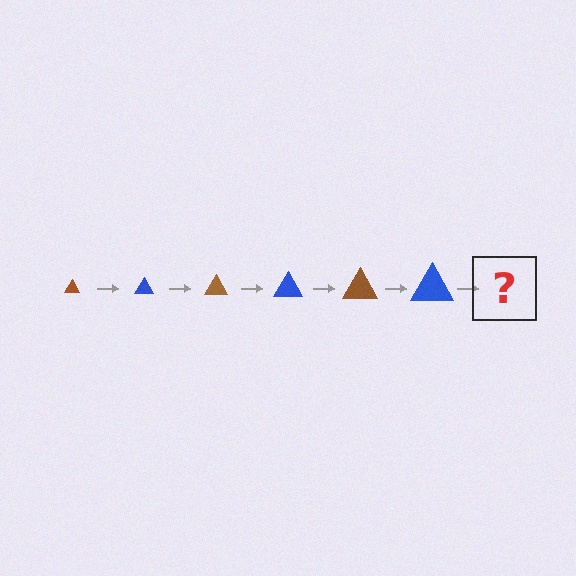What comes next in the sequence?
The next element should be a brown triangle, larger than the previous one.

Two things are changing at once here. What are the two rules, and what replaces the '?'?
The two rules are that the triangle grows larger each step and the color cycles through brown and blue. The '?' should be a brown triangle, larger than the previous one.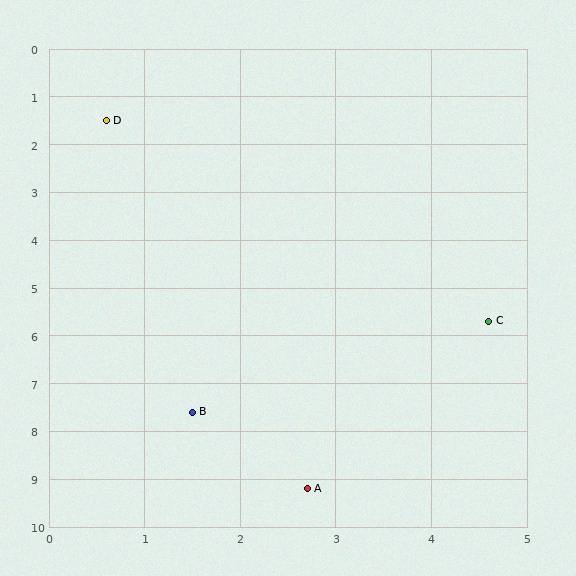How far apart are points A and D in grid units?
Points A and D are about 8.0 grid units apart.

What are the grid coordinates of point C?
Point C is at approximately (4.6, 5.7).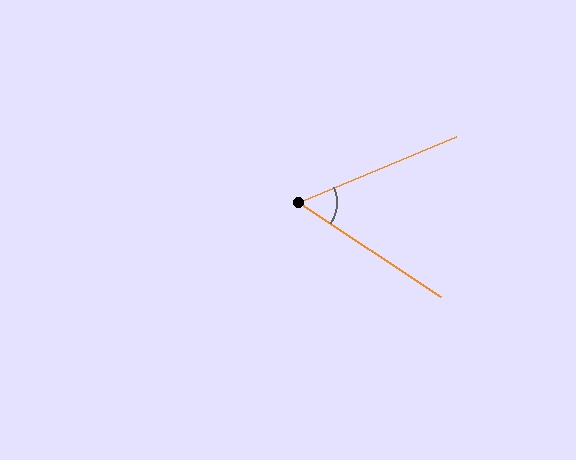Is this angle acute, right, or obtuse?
It is acute.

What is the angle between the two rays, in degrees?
Approximately 56 degrees.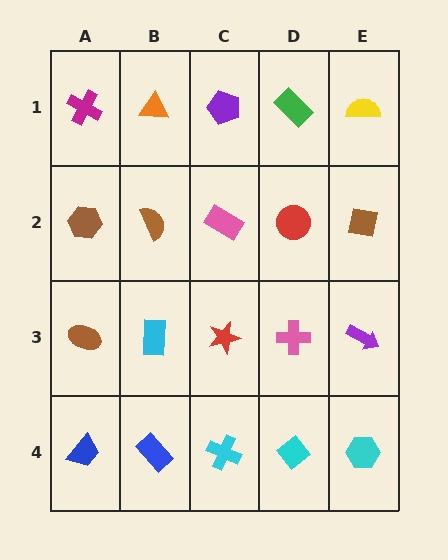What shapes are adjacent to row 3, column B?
A brown semicircle (row 2, column B), a blue rectangle (row 4, column B), a brown ellipse (row 3, column A), a red star (row 3, column C).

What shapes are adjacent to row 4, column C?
A red star (row 3, column C), a blue rectangle (row 4, column B), a cyan diamond (row 4, column D).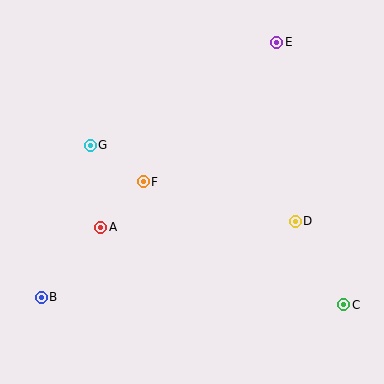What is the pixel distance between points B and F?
The distance between B and F is 154 pixels.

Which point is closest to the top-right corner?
Point E is closest to the top-right corner.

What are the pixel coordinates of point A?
Point A is at (101, 227).